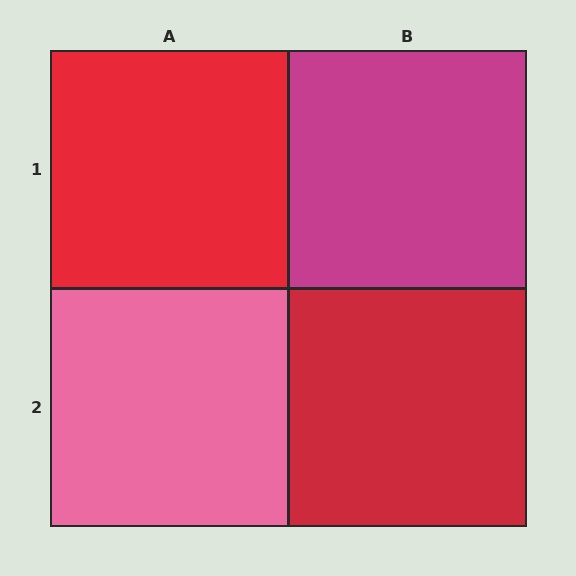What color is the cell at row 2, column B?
Red.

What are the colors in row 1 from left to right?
Red, magenta.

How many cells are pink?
1 cell is pink.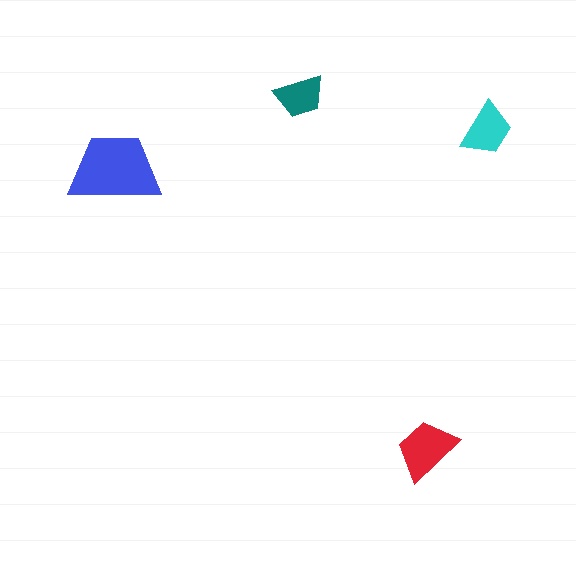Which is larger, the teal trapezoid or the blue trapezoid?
The blue one.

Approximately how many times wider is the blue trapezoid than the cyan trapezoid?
About 1.5 times wider.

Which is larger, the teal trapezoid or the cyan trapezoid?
The cyan one.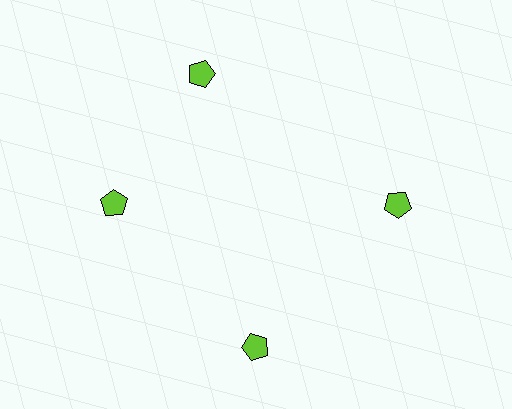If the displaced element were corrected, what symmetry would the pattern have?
It would have 4-fold rotational symmetry — the pattern would map onto itself every 90 degrees.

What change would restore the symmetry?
The symmetry would be restored by rotating it back into even spacing with its neighbors so that all 4 pentagons sit at equal angles and equal distance from the center.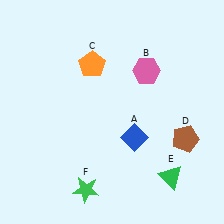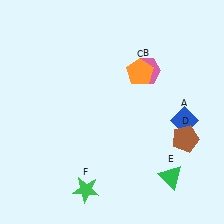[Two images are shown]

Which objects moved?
The objects that moved are: the blue diamond (A), the orange pentagon (C).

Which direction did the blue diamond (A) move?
The blue diamond (A) moved right.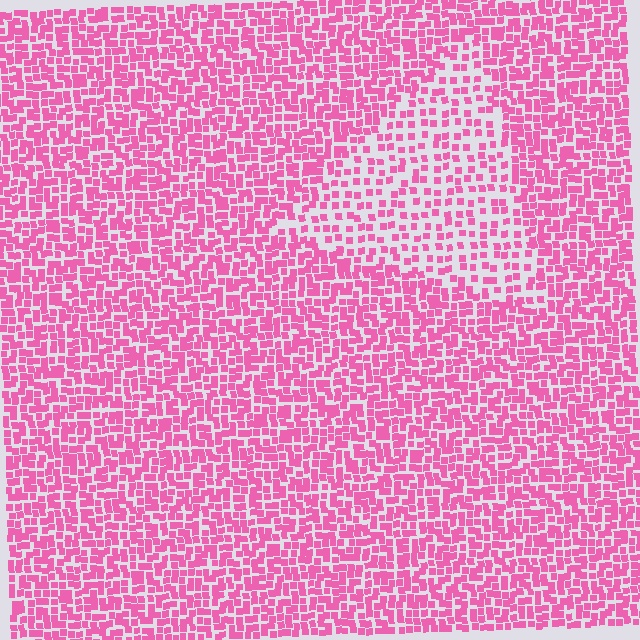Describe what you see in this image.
The image contains small pink elements arranged at two different densities. A triangle-shaped region is visible where the elements are less densely packed than the surrounding area.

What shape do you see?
I see a triangle.